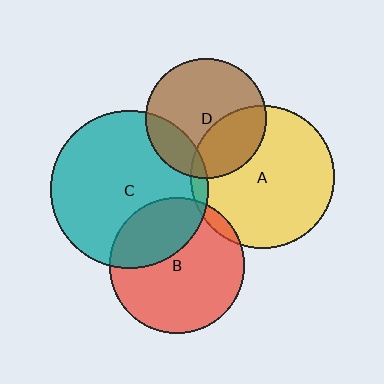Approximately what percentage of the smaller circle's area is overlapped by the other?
Approximately 20%.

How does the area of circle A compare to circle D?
Approximately 1.4 times.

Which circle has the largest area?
Circle C (teal).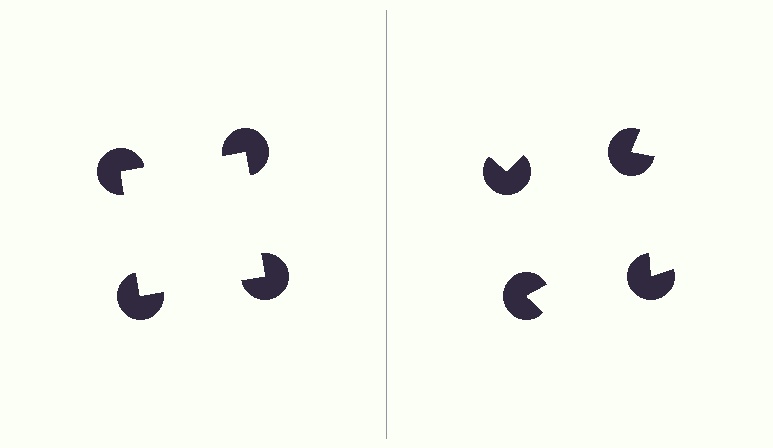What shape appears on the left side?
An illusory square.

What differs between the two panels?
The pac-man discs are positioned identically on both sides; only the wedge orientations differ. On the left they align to a square; on the right they are misaligned.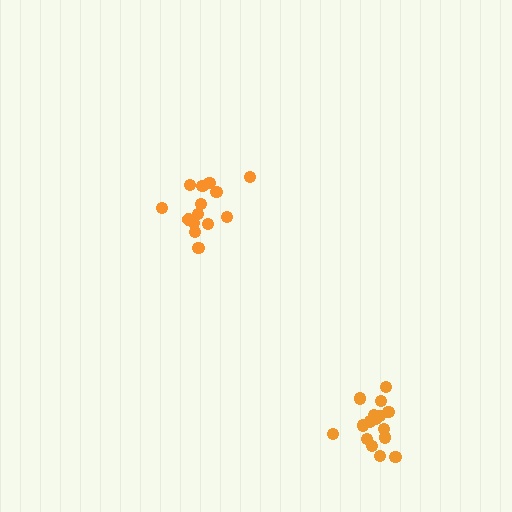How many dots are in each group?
Group 1: 14 dots, Group 2: 16 dots (30 total).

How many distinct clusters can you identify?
There are 2 distinct clusters.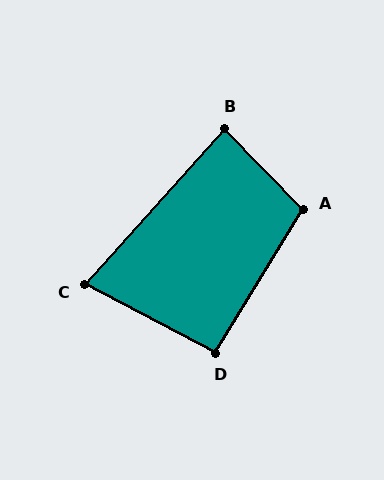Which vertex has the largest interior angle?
A, at approximately 104 degrees.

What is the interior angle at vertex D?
Approximately 94 degrees (approximately right).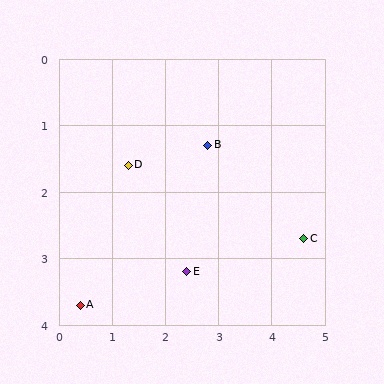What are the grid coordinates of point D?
Point D is at approximately (1.3, 1.6).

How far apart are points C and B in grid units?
Points C and B are about 2.3 grid units apart.